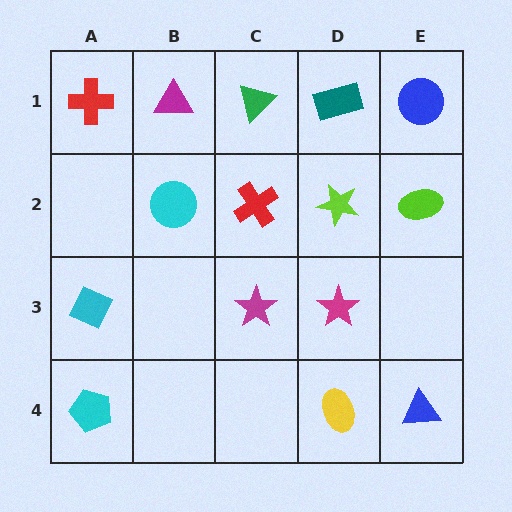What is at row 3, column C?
A magenta star.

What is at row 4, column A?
A cyan pentagon.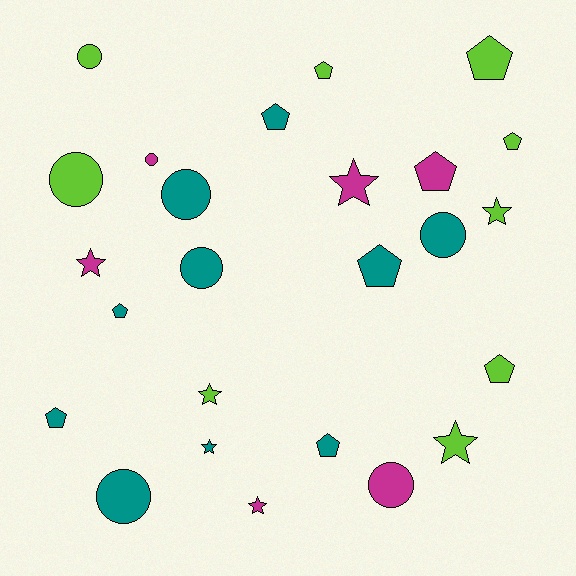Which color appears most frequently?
Teal, with 10 objects.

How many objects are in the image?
There are 25 objects.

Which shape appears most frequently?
Pentagon, with 10 objects.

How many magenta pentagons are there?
There is 1 magenta pentagon.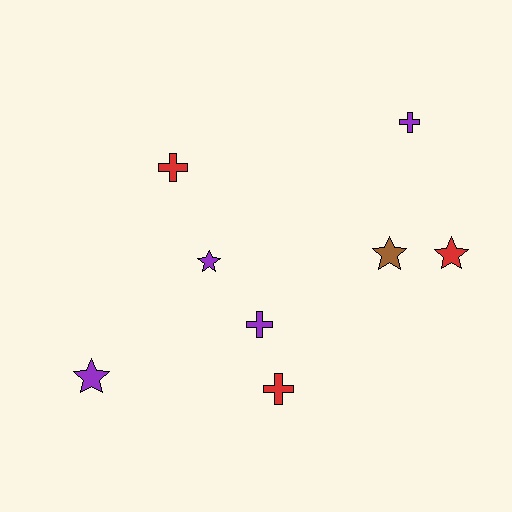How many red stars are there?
There is 1 red star.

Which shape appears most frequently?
Cross, with 4 objects.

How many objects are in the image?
There are 8 objects.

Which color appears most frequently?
Purple, with 4 objects.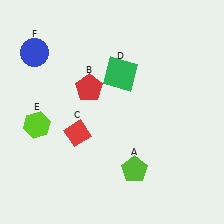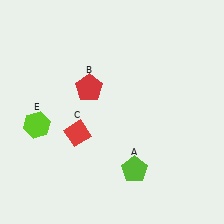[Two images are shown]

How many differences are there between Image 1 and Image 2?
There are 2 differences between the two images.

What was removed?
The blue circle (F), the green square (D) were removed in Image 2.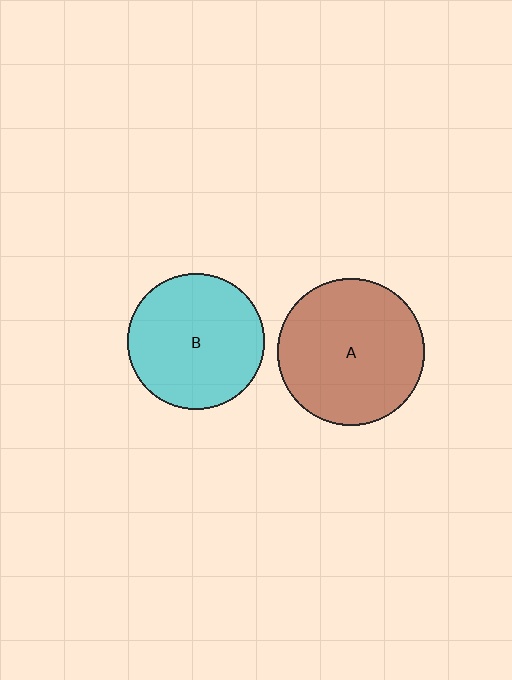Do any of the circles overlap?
No, none of the circles overlap.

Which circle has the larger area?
Circle A (brown).